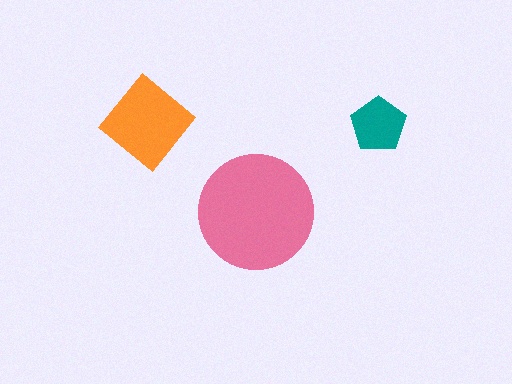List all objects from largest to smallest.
The pink circle, the orange diamond, the teal pentagon.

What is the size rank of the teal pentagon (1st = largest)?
3rd.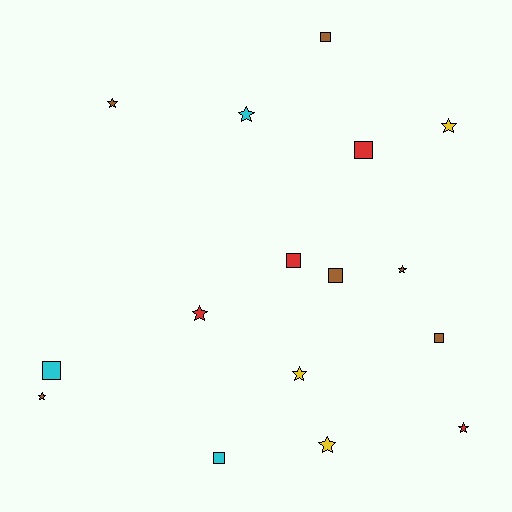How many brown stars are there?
There are 3 brown stars.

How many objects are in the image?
There are 16 objects.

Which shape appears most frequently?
Star, with 9 objects.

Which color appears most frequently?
Brown, with 6 objects.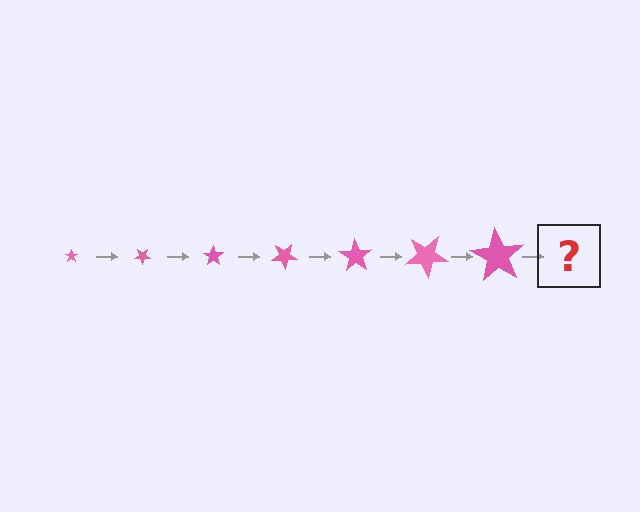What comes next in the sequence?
The next element should be a star, larger than the previous one and rotated 245 degrees from the start.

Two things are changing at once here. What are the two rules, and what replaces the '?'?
The two rules are that the star grows larger each step and it rotates 35 degrees each step. The '?' should be a star, larger than the previous one and rotated 245 degrees from the start.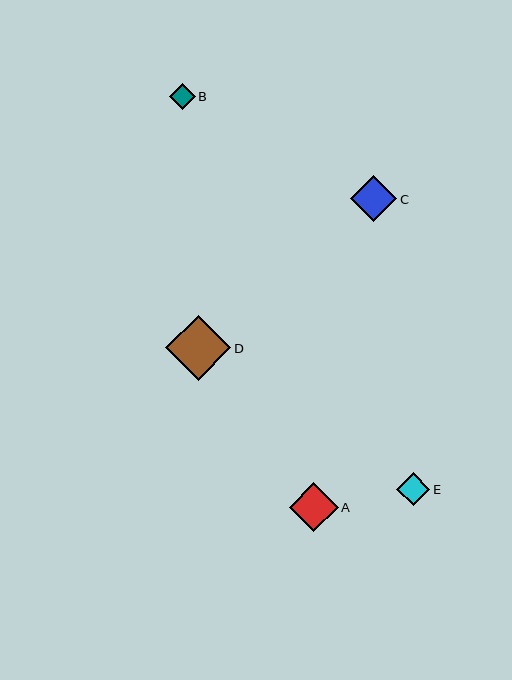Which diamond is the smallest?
Diamond B is the smallest with a size of approximately 26 pixels.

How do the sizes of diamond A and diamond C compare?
Diamond A and diamond C are approximately the same size.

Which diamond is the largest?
Diamond D is the largest with a size of approximately 65 pixels.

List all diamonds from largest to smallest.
From largest to smallest: D, A, C, E, B.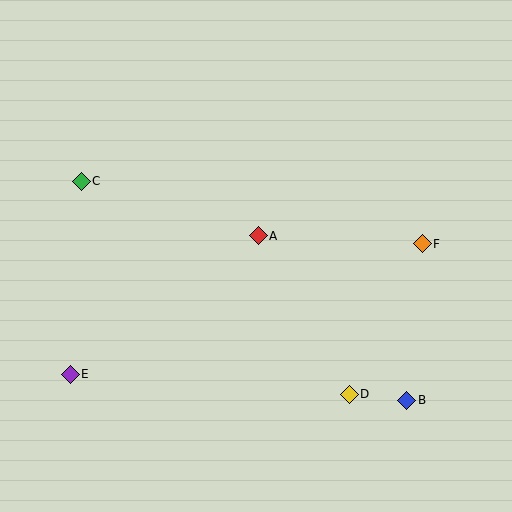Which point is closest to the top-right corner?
Point F is closest to the top-right corner.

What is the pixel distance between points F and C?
The distance between F and C is 347 pixels.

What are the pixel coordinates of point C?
Point C is at (81, 181).